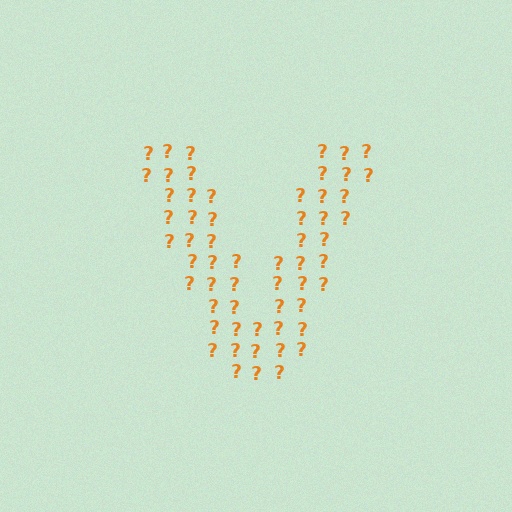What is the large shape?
The large shape is the letter V.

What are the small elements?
The small elements are question marks.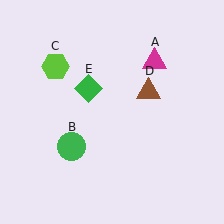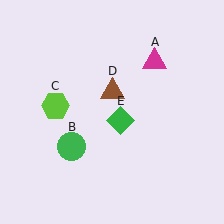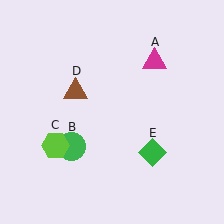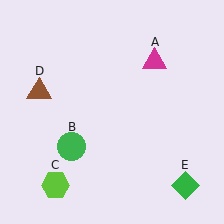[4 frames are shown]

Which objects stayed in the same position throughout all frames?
Magenta triangle (object A) and green circle (object B) remained stationary.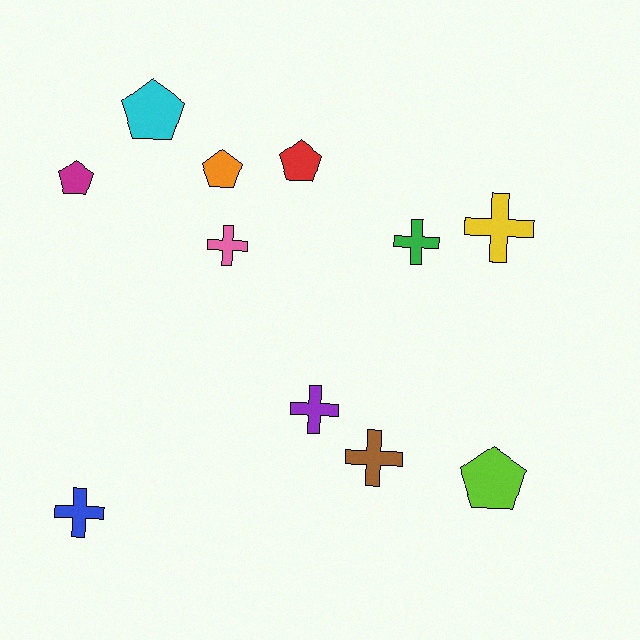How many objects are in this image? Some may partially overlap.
There are 11 objects.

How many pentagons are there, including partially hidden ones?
There are 5 pentagons.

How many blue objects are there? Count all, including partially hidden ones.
There is 1 blue object.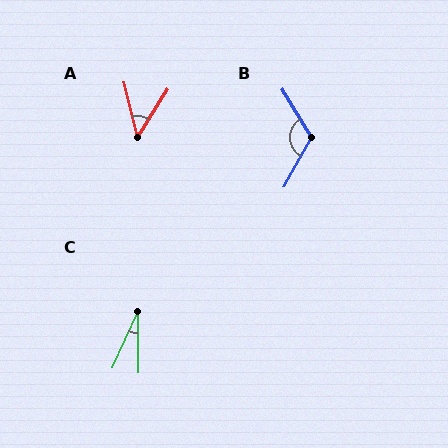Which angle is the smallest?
C, at approximately 25 degrees.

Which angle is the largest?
B, at approximately 119 degrees.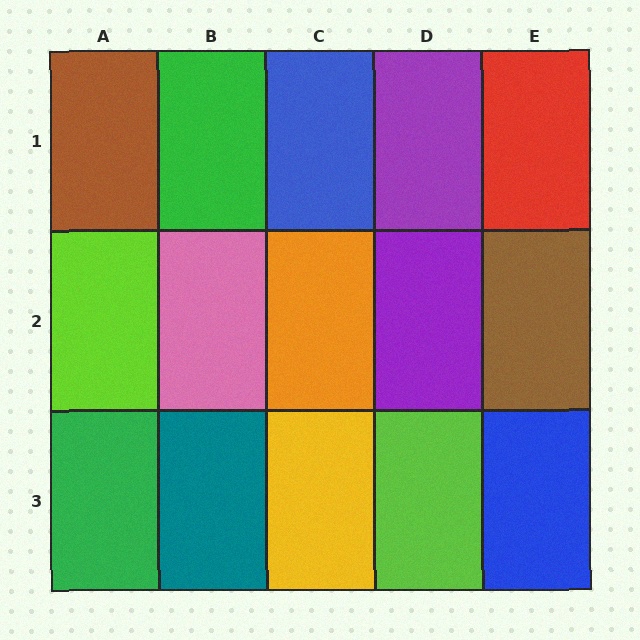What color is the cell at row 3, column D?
Lime.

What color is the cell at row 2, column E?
Brown.